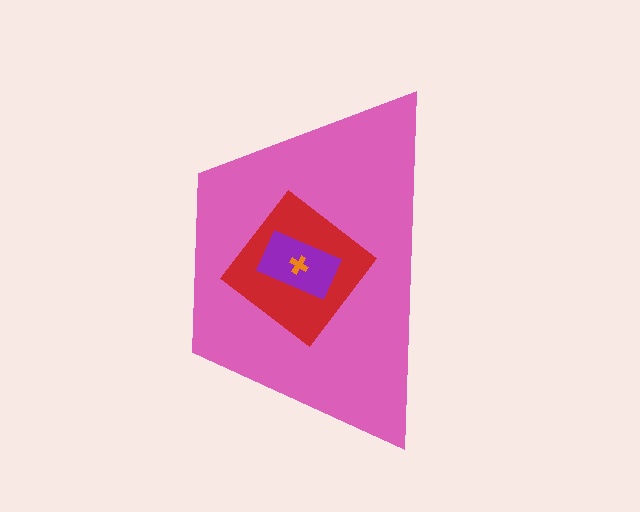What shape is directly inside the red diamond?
The purple rectangle.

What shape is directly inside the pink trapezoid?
The red diamond.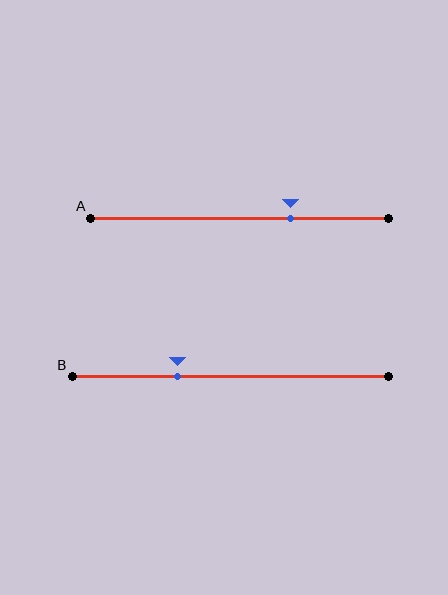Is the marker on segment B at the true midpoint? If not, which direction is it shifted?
No, the marker on segment B is shifted to the left by about 17% of the segment length.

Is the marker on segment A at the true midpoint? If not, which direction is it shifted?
No, the marker on segment A is shifted to the right by about 17% of the segment length.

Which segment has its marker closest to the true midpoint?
Segment B has its marker closest to the true midpoint.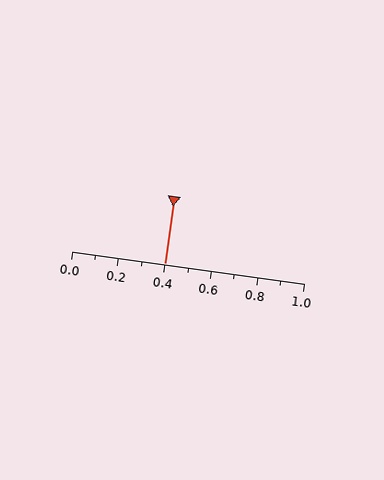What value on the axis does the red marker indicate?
The marker indicates approximately 0.4.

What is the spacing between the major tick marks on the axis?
The major ticks are spaced 0.2 apart.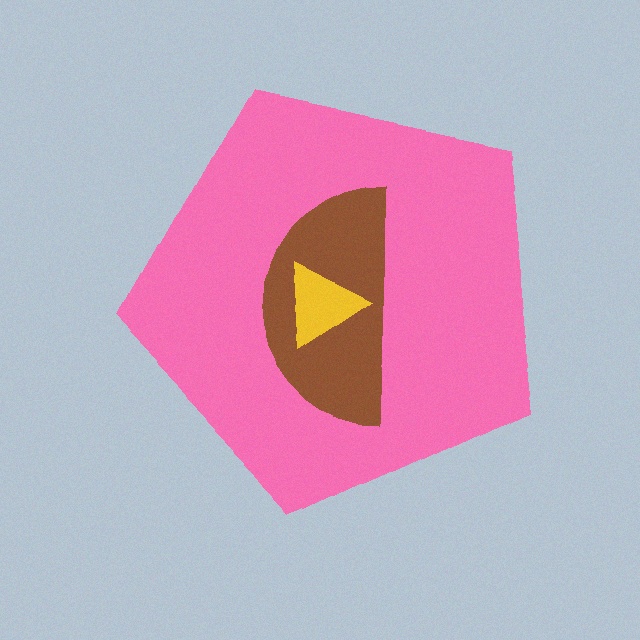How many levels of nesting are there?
3.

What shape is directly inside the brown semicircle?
The yellow triangle.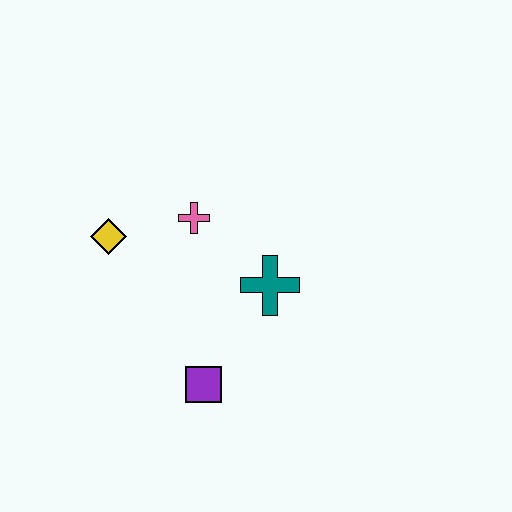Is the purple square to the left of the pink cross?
No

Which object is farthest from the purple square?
The yellow diamond is farthest from the purple square.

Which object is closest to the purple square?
The teal cross is closest to the purple square.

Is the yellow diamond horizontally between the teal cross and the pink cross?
No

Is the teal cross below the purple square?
No